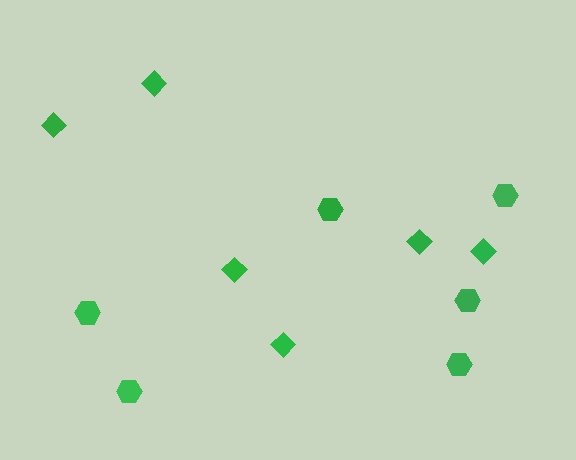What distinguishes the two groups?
There are 2 groups: one group of hexagons (6) and one group of diamonds (6).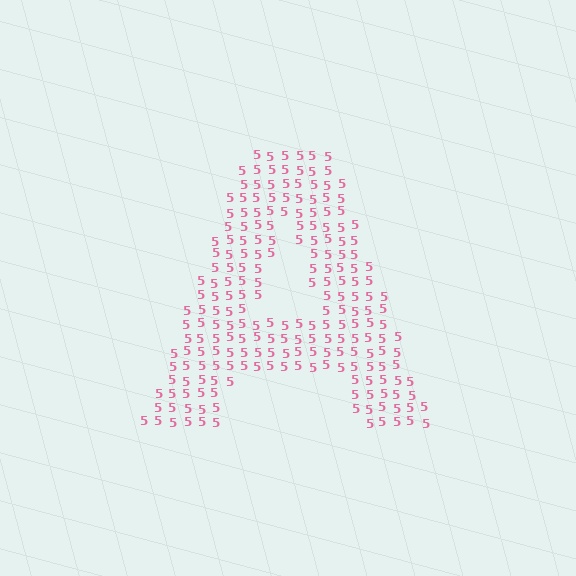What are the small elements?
The small elements are digit 5's.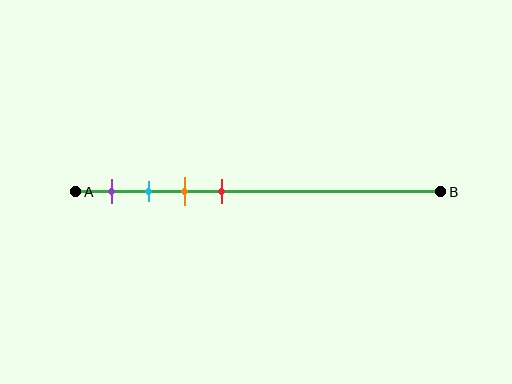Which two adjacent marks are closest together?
The cyan and orange marks are the closest adjacent pair.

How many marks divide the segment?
There are 4 marks dividing the segment.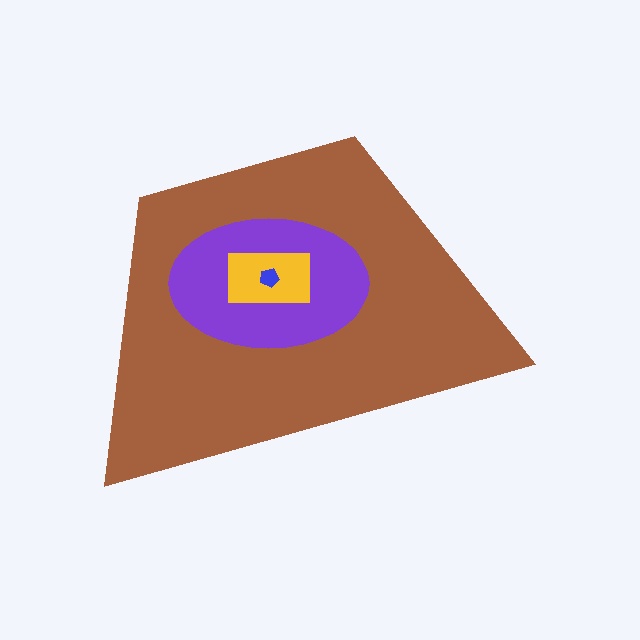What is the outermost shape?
The brown trapezoid.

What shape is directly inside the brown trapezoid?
The purple ellipse.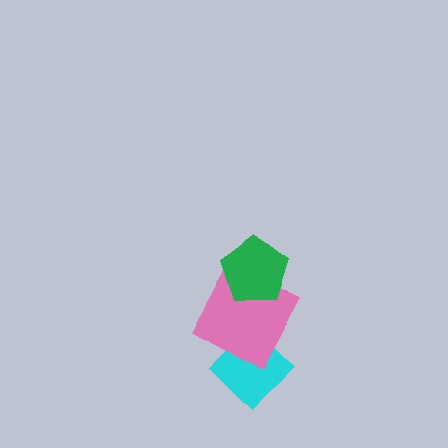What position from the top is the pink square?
The pink square is 2nd from the top.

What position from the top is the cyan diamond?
The cyan diamond is 3rd from the top.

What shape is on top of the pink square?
The green pentagon is on top of the pink square.